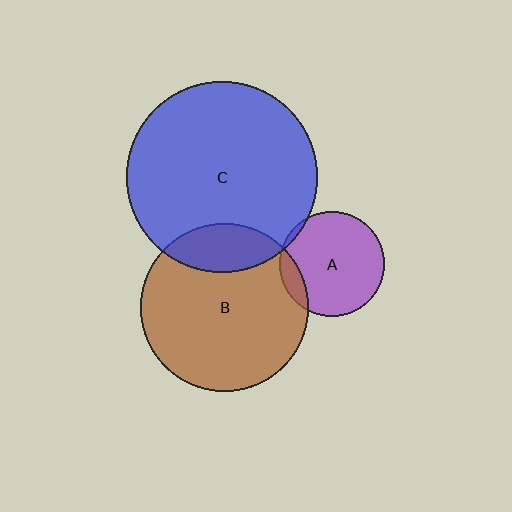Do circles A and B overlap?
Yes.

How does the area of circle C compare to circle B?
Approximately 1.3 times.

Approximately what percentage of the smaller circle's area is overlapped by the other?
Approximately 10%.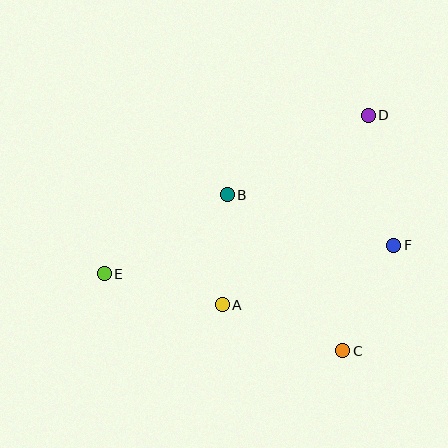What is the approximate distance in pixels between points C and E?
The distance between C and E is approximately 251 pixels.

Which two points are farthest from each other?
Points D and E are farthest from each other.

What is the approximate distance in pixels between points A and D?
The distance between A and D is approximately 239 pixels.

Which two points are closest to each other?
Points A and B are closest to each other.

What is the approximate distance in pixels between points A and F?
The distance between A and F is approximately 181 pixels.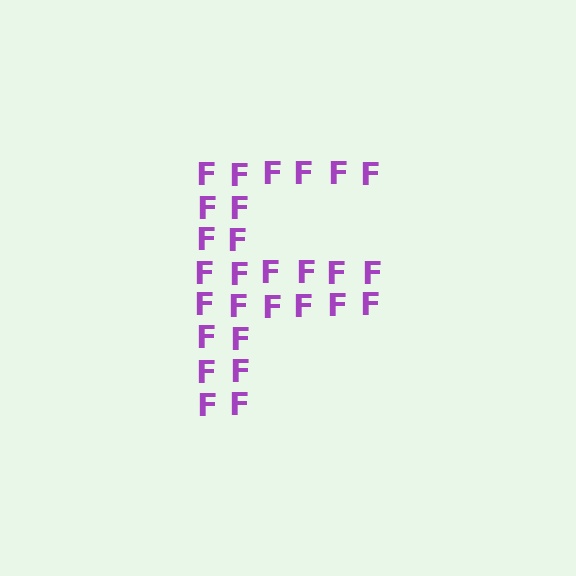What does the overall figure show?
The overall figure shows the letter F.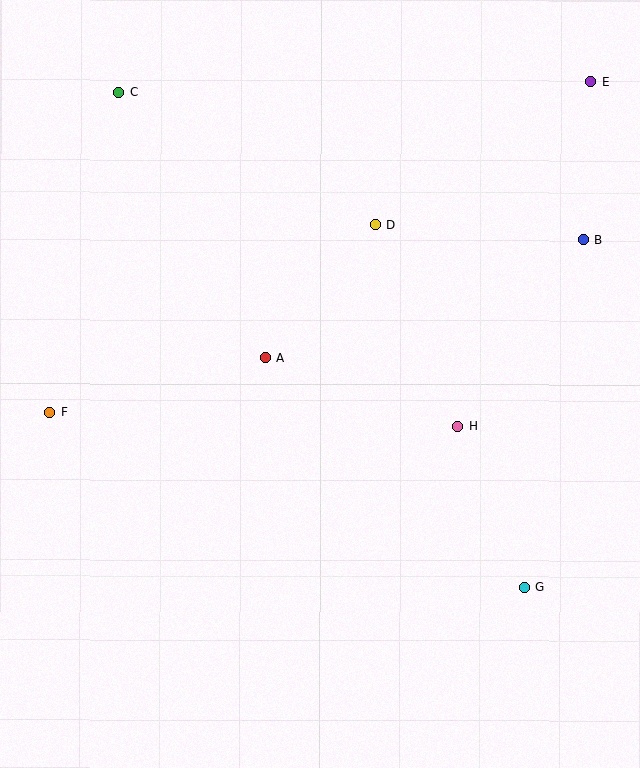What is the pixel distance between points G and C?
The distance between G and C is 640 pixels.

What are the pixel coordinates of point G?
Point G is at (524, 588).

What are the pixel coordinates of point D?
Point D is at (376, 225).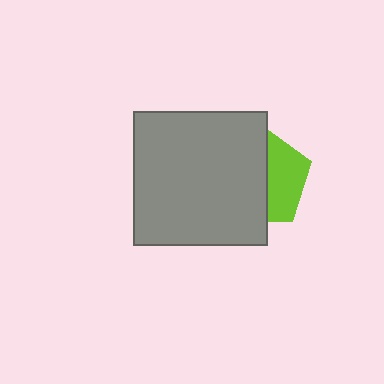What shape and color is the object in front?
The object in front is a gray square.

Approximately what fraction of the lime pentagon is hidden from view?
Roughly 60% of the lime pentagon is hidden behind the gray square.